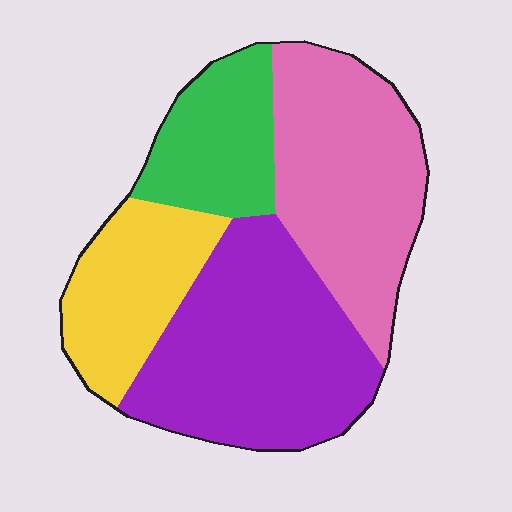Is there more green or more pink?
Pink.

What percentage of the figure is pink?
Pink takes up between a quarter and a half of the figure.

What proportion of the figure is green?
Green covers 16% of the figure.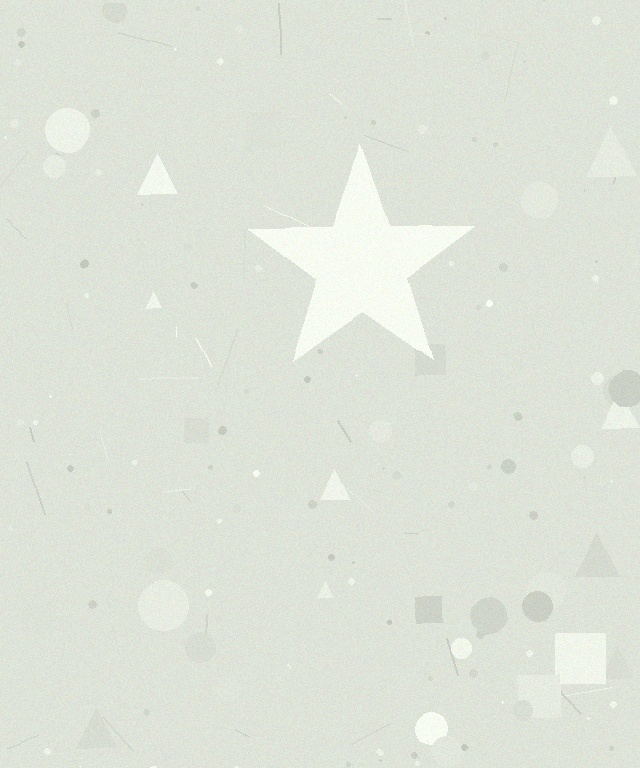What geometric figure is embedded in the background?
A star is embedded in the background.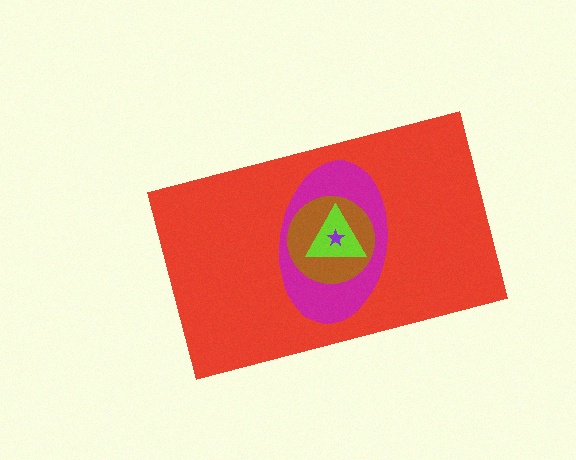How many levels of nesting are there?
5.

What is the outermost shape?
The red rectangle.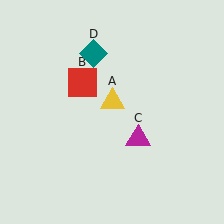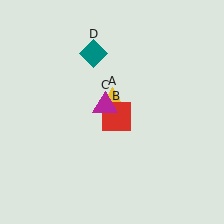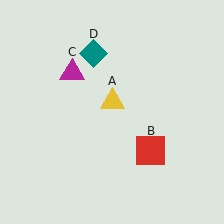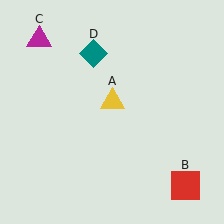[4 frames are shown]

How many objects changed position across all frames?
2 objects changed position: red square (object B), magenta triangle (object C).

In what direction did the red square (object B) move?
The red square (object B) moved down and to the right.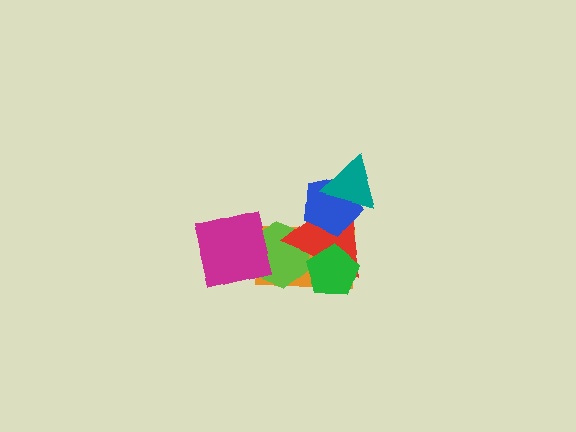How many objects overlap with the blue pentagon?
3 objects overlap with the blue pentagon.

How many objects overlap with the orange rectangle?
5 objects overlap with the orange rectangle.